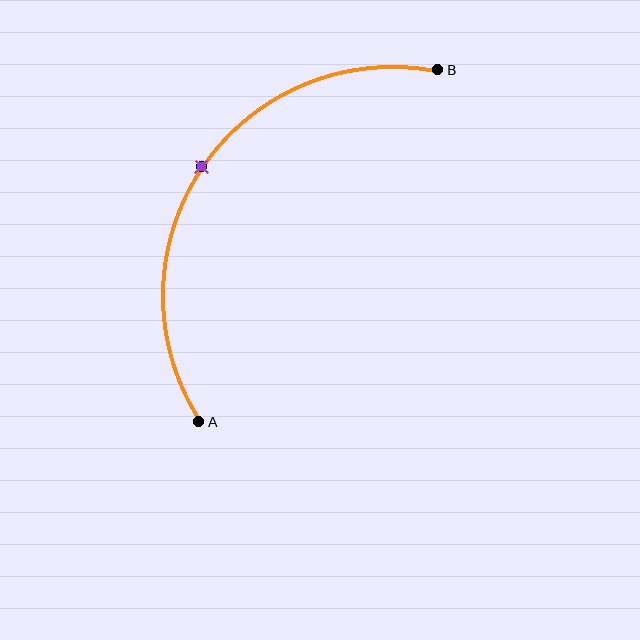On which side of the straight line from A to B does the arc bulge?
The arc bulges above and to the left of the straight line connecting A and B.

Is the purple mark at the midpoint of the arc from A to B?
Yes. The purple mark lies on the arc at equal arc-length from both A and B — it is the arc midpoint.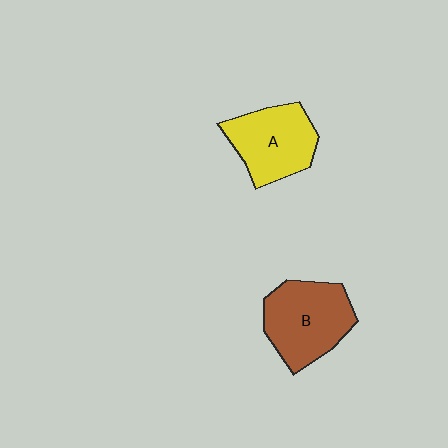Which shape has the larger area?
Shape B (brown).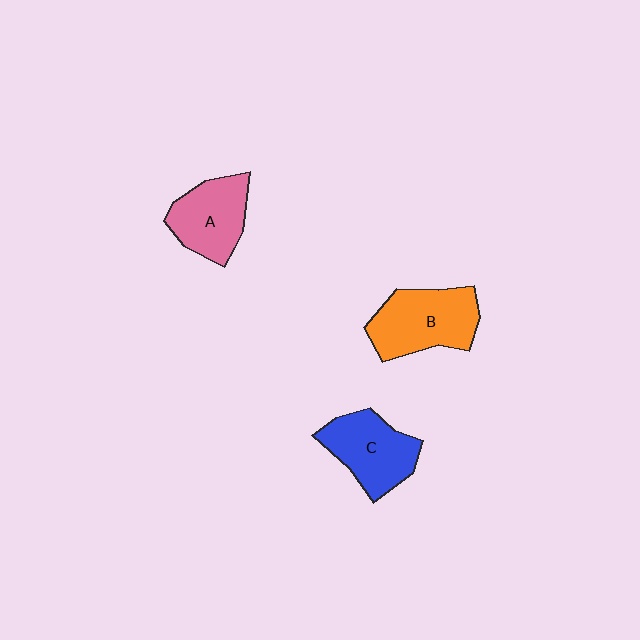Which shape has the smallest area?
Shape A (pink).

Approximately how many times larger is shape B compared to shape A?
Approximately 1.2 times.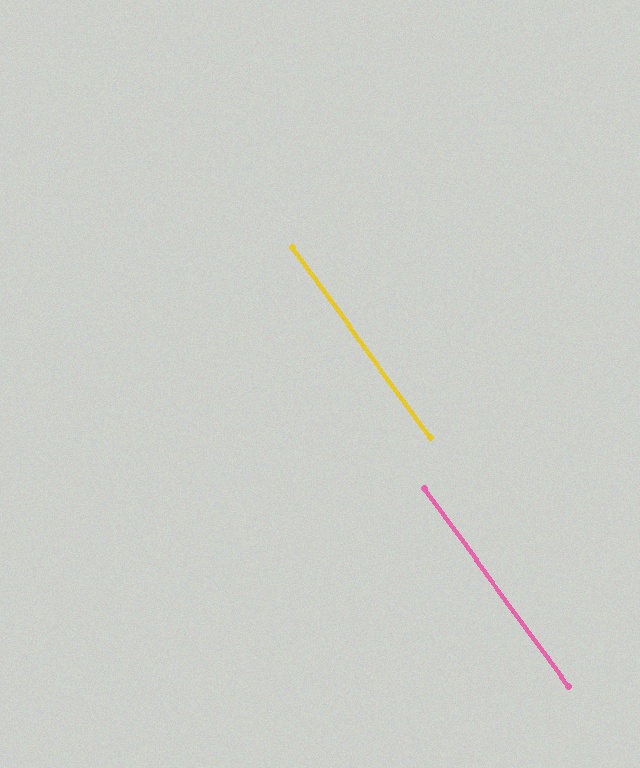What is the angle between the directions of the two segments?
Approximately 0 degrees.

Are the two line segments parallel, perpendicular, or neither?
Parallel — their directions differ by only 0.2°.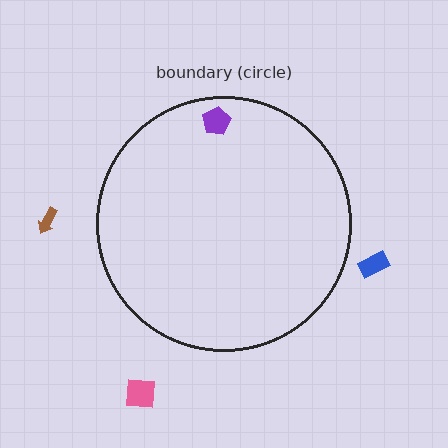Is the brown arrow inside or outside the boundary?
Outside.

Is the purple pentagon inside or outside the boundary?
Inside.